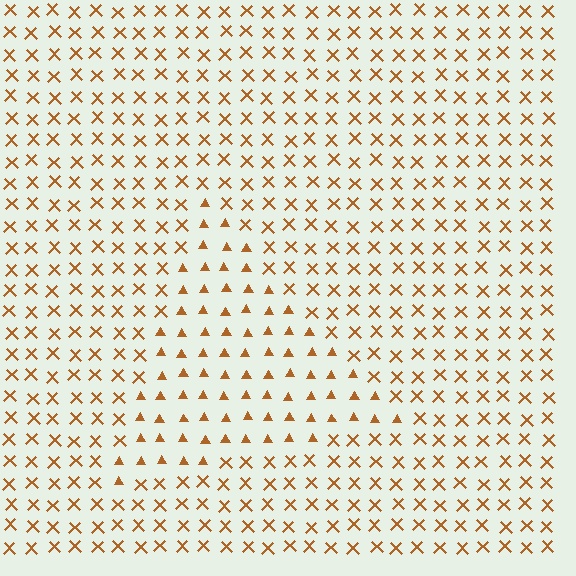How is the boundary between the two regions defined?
The boundary is defined by a change in element shape: triangles inside vs. X marks outside. All elements share the same color and spacing.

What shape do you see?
I see a triangle.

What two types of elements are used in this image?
The image uses triangles inside the triangle region and X marks outside it.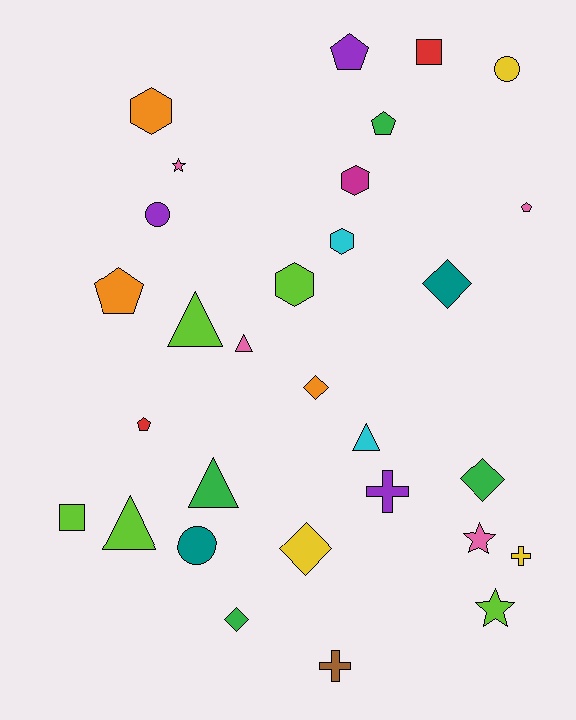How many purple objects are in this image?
There are 3 purple objects.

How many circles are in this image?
There are 3 circles.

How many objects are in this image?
There are 30 objects.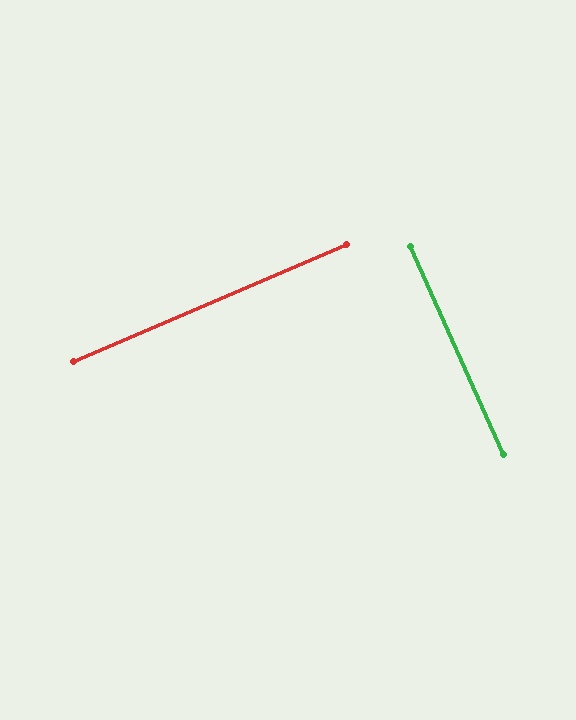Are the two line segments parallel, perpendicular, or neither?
Perpendicular — they meet at approximately 89°.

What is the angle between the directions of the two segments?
Approximately 89 degrees.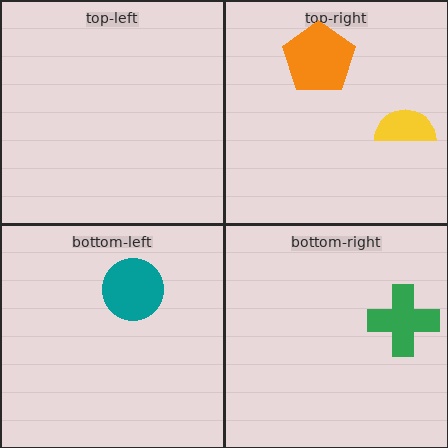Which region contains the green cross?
The bottom-right region.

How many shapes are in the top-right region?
2.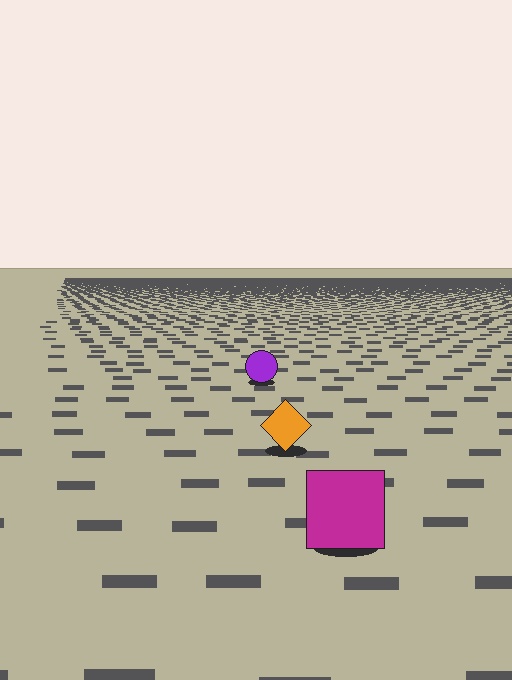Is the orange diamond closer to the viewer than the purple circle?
Yes. The orange diamond is closer — you can tell from the texture gradient: the ground texture is coarser near it.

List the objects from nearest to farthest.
From nearest to farthest: the magenta square, the orange diamond, the purple circle.